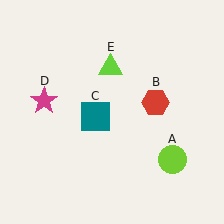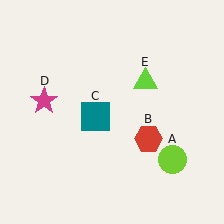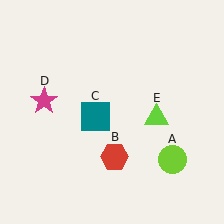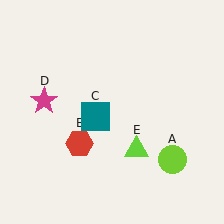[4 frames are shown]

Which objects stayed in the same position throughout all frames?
Lime circle (object A) and teal square (object C) and magenta star (object D) remained stationary.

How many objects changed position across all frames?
2 objects changed position: red hexagon (object B), lime triangle (object E).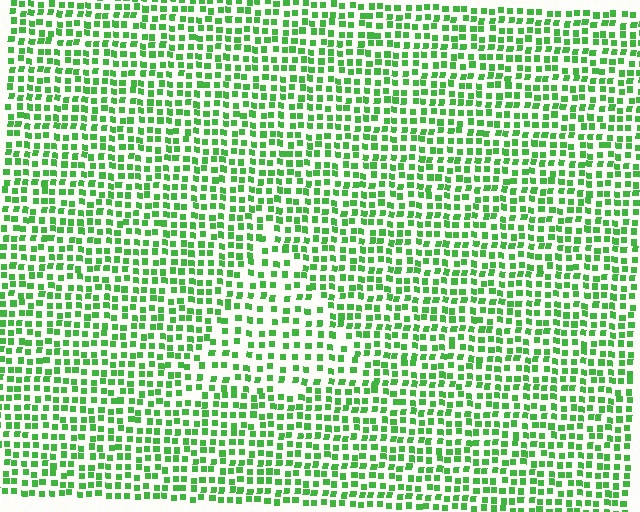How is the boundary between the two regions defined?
The boundary is defined by a change in element density (approximately 1.6x ratio). All elements are the same color, size, and shape.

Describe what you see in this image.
The image contains small green elements arranged at two different densities. A triangle-shaped region is visible where the elements are less densely packed than the surrounding area.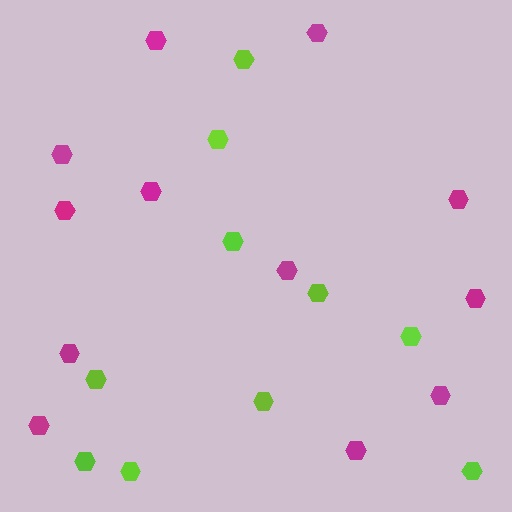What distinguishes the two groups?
There are 2 groups: one group of lime hexagons (10) and one group of magenta hexagons (12).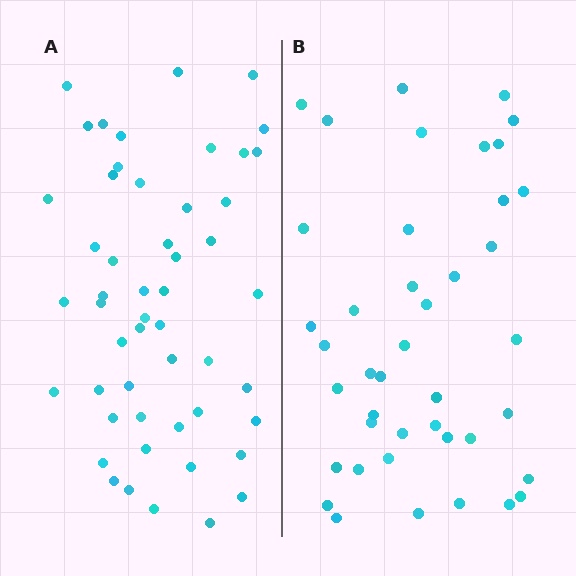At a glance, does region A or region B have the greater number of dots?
Region A (the left region) has more dots.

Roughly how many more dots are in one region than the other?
Region A has roughly 8 or so more dots than region B.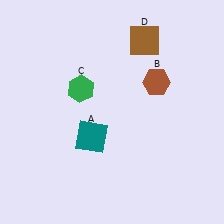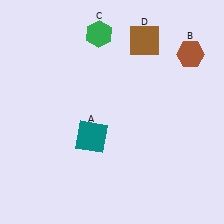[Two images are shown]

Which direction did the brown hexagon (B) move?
The brown hexagon (B) moved right.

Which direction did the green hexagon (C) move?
The green hexagon (C) moved up.